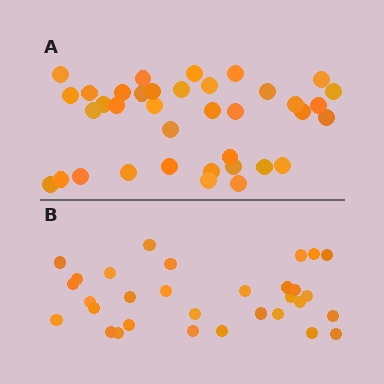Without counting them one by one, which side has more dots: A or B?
Region A (the top region) has more dots.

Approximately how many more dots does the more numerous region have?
Region A has about 6 more dots than region B.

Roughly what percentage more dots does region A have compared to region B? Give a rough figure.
About 20% more.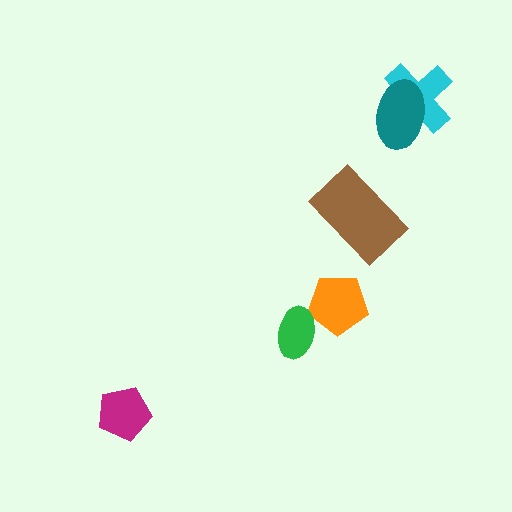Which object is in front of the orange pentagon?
The green ellipse is in front of the orange pentagon.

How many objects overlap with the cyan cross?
1 object overlaps with the cyan cross.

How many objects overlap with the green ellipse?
1 object overlaps with the green ellipse.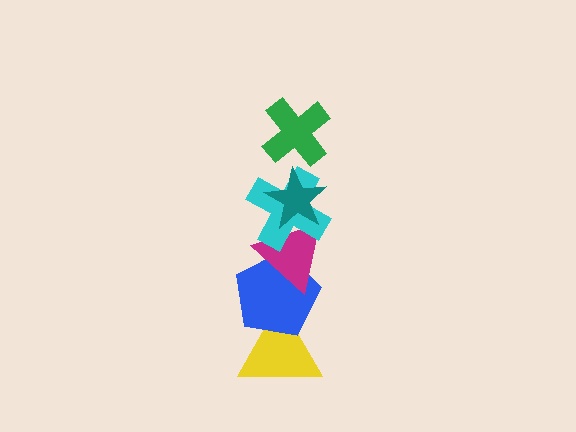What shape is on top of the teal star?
The green cross is on top of the teal star.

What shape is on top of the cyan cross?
The teal star is on top of the cyan cross.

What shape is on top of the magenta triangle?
The cyan cross is on top of the magenta triangle.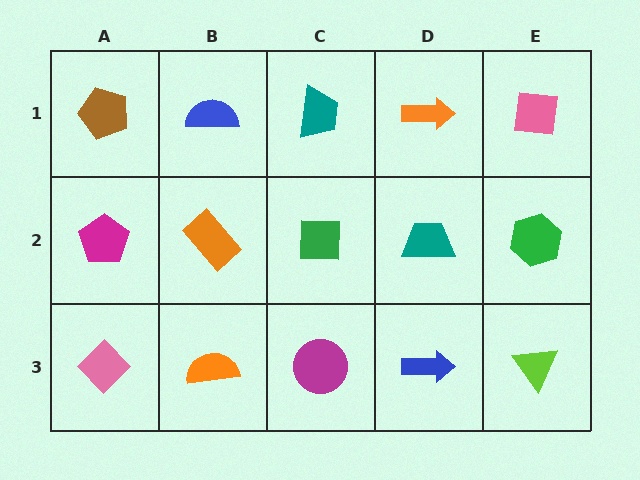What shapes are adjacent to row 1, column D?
A teal trapezoid (row 2, column D), a teal trapezoid (row 1, column C), a pink square (row 1, column E).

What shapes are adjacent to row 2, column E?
A pink square (row 1, column E), a lime triangle (row 3, column E), a teal trapezoid (row 2, column D).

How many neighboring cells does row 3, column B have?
3.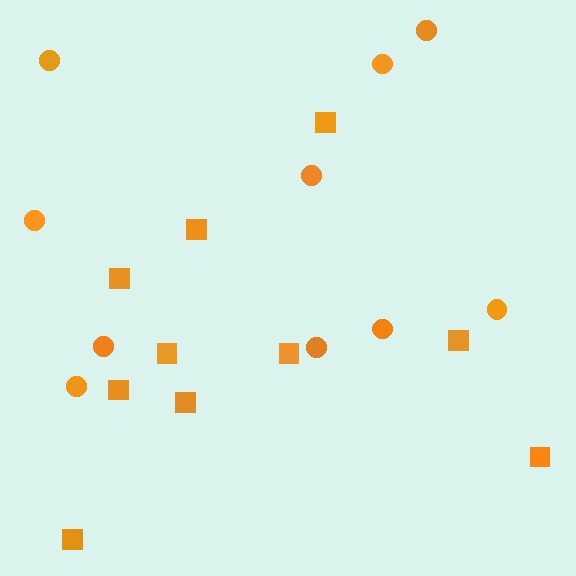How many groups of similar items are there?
There are 2 groups: one group of circles (10) and one group of squares (10).